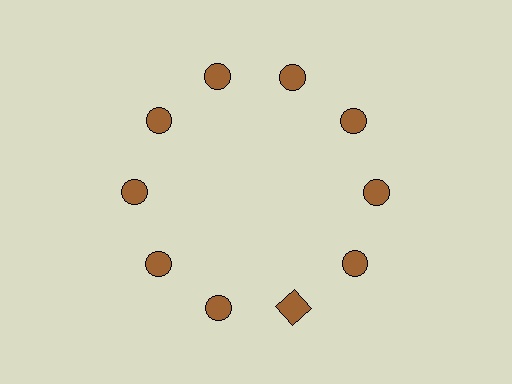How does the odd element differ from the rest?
It has a different shape: square instead of circle.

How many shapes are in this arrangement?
There are 10 shapes arranged in a ring pattern.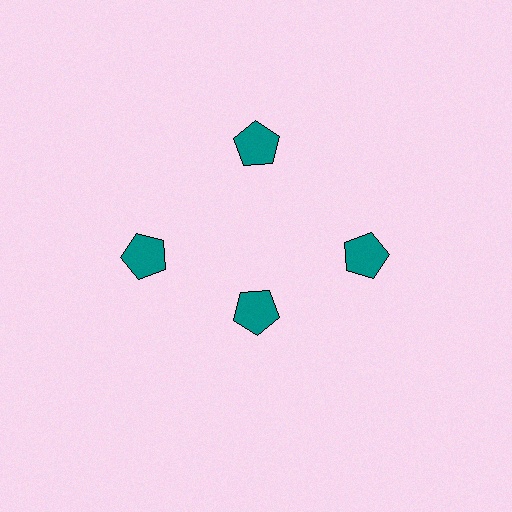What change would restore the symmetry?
The symmetry would be restored by moving it outward, back onto the ring so that all 4 pentagons sit at equal angles and equal distance from the center.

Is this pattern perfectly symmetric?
No. The 4 teal pentagons are arranged in a ring, but one element near the 6 o'clock position is pulled inward toward the center, breaking the 4-fold rotational symmetry.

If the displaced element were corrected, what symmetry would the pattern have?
It would have 4-fold rotational symmetry — the pattern would map onto itself every 90 degrees.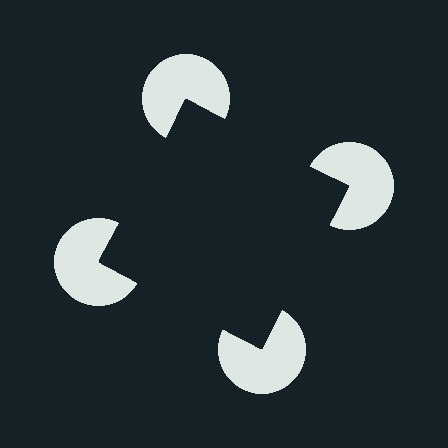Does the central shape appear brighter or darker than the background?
It typically appears slightly darker than the background, even though no actual brightness change is drawn.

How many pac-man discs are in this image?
There are 4 — one at each vertex of the illusory square.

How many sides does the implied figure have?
4 sides.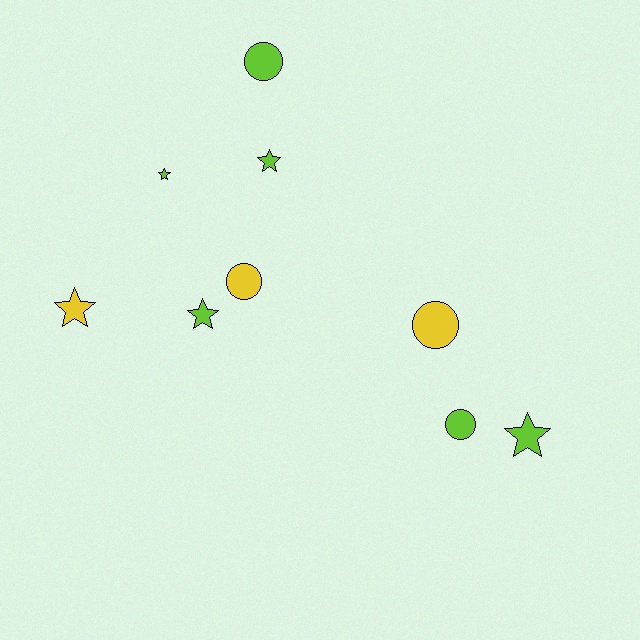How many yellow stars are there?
There is 1 yellow star.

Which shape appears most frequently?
Star, with 5 objects.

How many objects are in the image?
There are 9 objects.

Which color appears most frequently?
Lime, with 6 objects.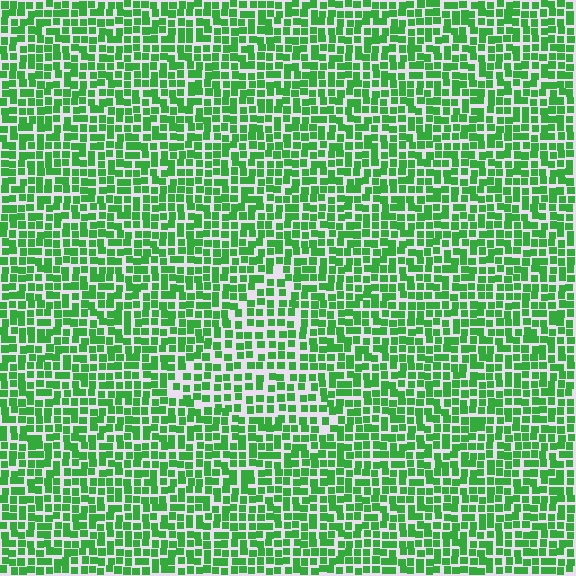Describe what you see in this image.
The image contains small green elements arranged at two different densities. A triangle-shaped region is visible where the elements are less densely packed than the surrounding area.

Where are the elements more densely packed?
The elements are more densely packed outside the triangle boundary.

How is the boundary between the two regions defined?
The boundary is defined by a change in element density (approximately 1.4x ratio). All elements are the same color, size, and shape.